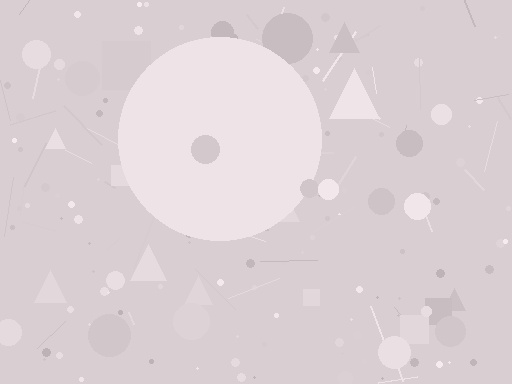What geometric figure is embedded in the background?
A circle is embedded in the background.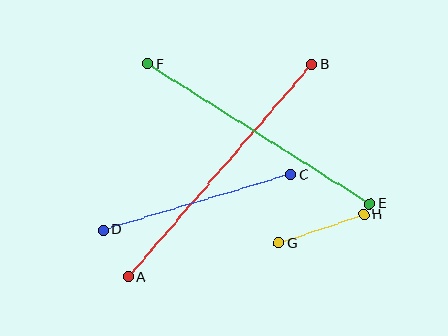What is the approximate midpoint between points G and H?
The midpoint is at approximately (321, 229) pixels.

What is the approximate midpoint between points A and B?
The midpoint is at approximately (220, 170) pixels.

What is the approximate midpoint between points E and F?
The midpoint is at approximately (258, 134) pixels.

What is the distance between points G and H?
The distance is approximately 89 pixels.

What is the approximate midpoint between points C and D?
The midpoint is at approximately (197, 202) pixels.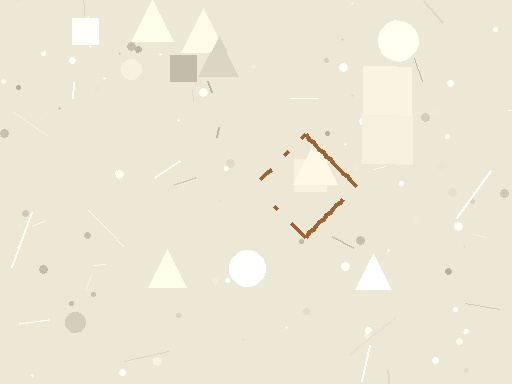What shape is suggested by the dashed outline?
The dashed outline suggests a diamond.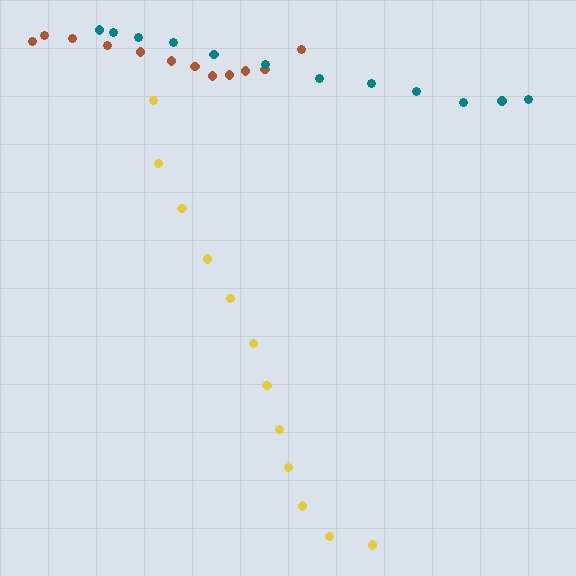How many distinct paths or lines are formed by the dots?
There are 3 distinct paths.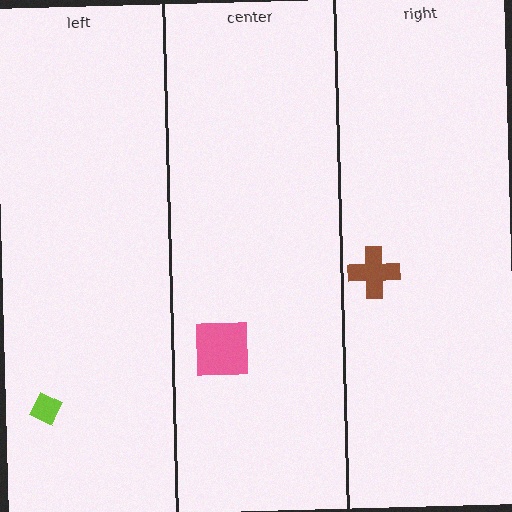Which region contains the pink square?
The center region.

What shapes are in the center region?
The pink square.